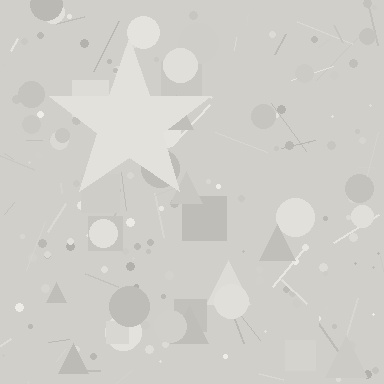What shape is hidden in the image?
A star is hidden in the image.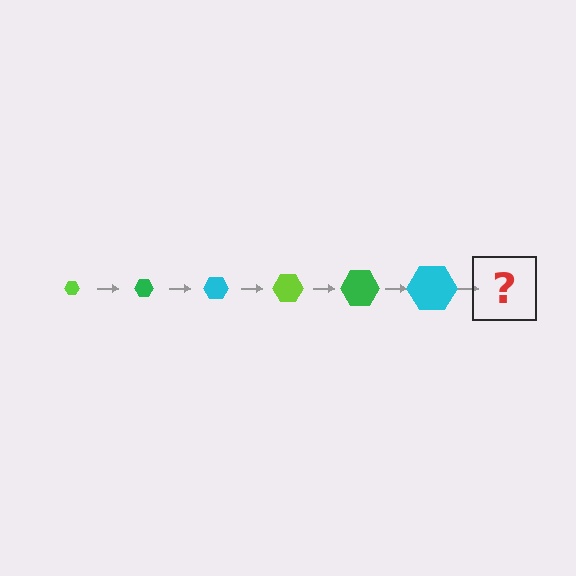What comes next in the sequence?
The next element should be a lime hexagon, larger than the previous one.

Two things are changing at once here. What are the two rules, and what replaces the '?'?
The two rules are that the hexagon grows larger each step and the color cycles through lime, green, and cyan. The '?' should be a lime hexagon, larger than the previous one.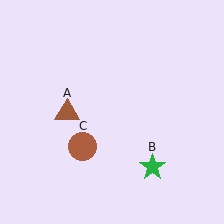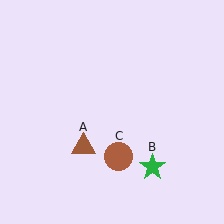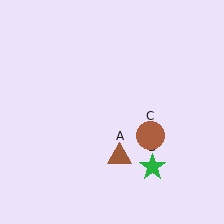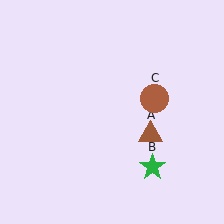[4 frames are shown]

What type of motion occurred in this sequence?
The brown triangle (object A), brown circle (object C) rotated counterclockwise around the center of the scene.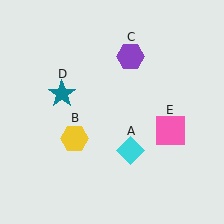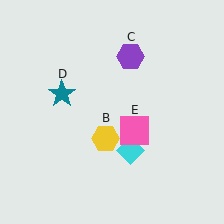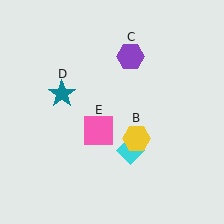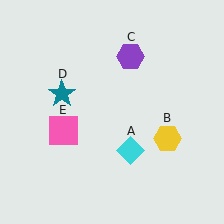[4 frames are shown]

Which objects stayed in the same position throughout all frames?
Cyan diamond (object A) and purple hexagon (object C) and teal star (object D) remained stationary.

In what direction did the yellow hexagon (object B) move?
The yellow hexagon (object B) moved right.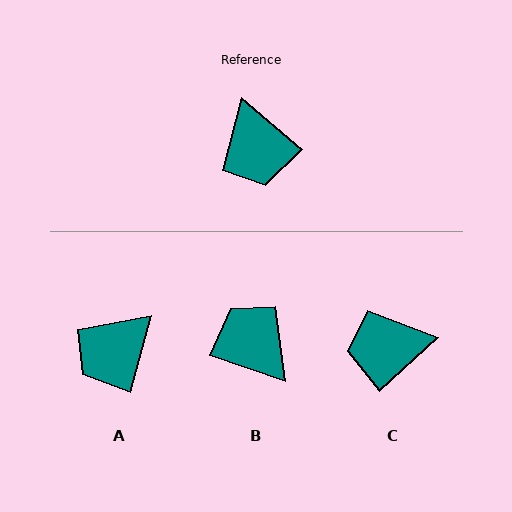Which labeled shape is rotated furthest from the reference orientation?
B, about 158 degrees away.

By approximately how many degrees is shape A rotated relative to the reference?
Approximately 64 degrees clockwise.